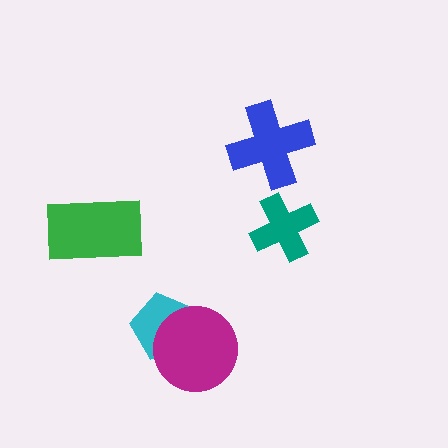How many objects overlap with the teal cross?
0 objects overlap with the teal cross.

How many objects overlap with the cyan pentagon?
1 object overlaps with the cyan pentagon.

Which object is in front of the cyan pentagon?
The magenta circle is in front of the cyan pentagon.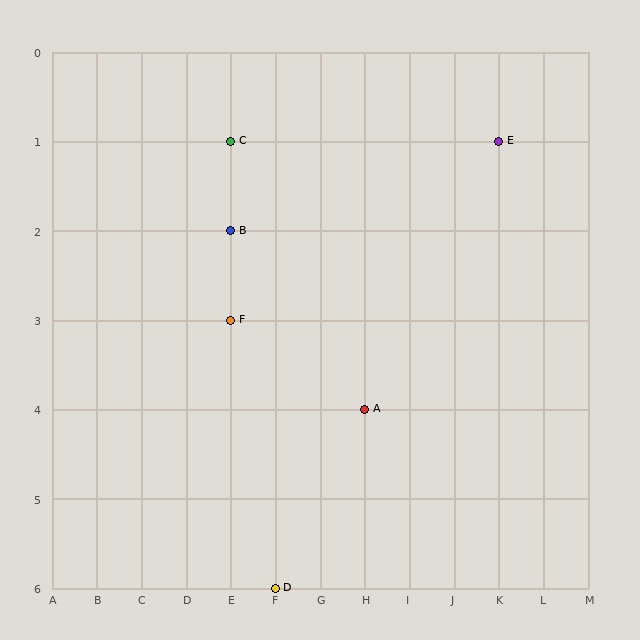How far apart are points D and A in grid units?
Points D and A are 2 columns and 2 rows apart (about 2.8 grid units diagonally).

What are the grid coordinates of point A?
Point A is at grid coordinates (H, 4).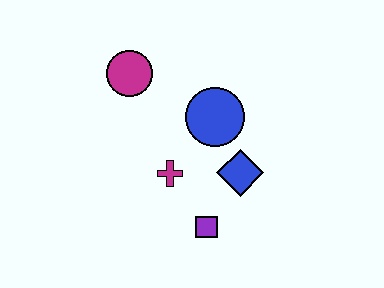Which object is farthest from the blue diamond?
The magenta circle is farthest from the blue diamond.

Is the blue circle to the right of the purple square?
Yes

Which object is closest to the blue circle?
The blue diamond is closest to the blue circle.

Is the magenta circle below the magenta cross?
No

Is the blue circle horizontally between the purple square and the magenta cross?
No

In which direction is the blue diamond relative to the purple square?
The blue diamond is above the purple square.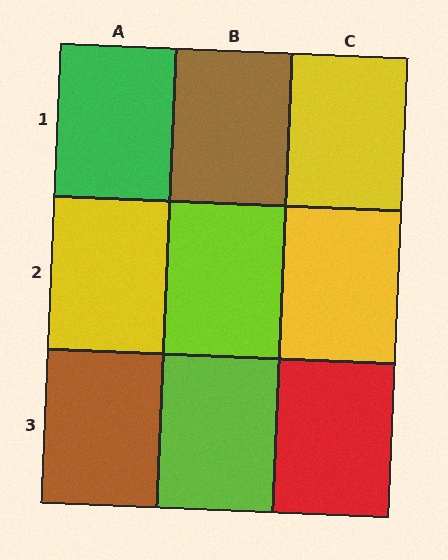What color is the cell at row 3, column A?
Brown.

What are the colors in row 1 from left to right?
Green, brown, yellow.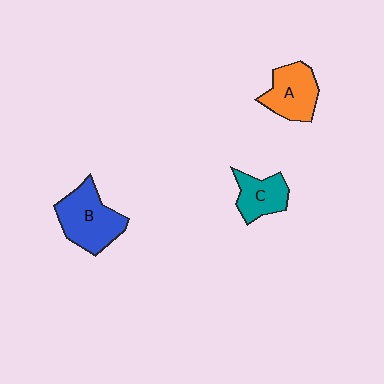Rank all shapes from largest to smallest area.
From largest to smallest: B (blue), A (orange), C (teal).